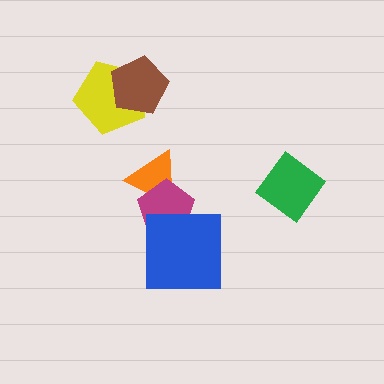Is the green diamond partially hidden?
No, no other shape covers it.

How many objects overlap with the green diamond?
0 objects overlap with the green diamond.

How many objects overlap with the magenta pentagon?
2 objects overlap with the magenta pentagon.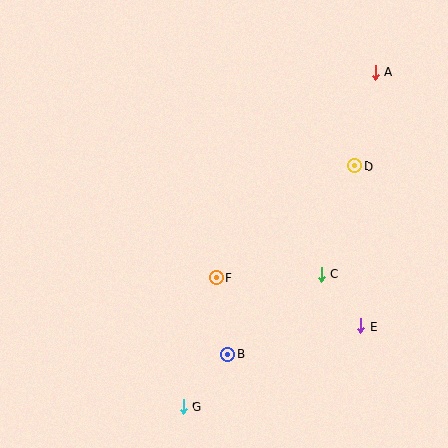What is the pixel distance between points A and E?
The distance between A and E is 255 pixels.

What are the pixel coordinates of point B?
Point B is at (228, 354).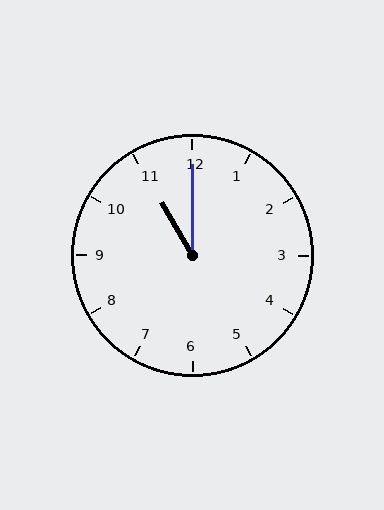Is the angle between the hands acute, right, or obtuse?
It is acute.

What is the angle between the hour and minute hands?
Approximately 30 degrees.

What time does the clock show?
11:00.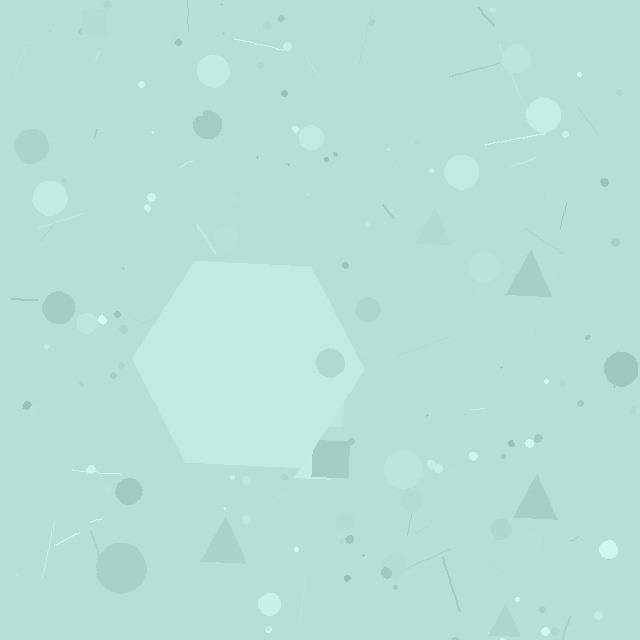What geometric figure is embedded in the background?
A hexagon is embedded in the background.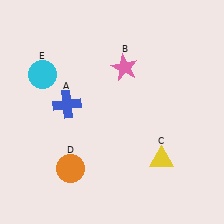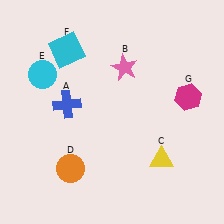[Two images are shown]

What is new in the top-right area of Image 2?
A magenta hexagon (G) was added in the top-right area of Image 2.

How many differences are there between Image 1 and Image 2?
There are 2 differences between the two images.